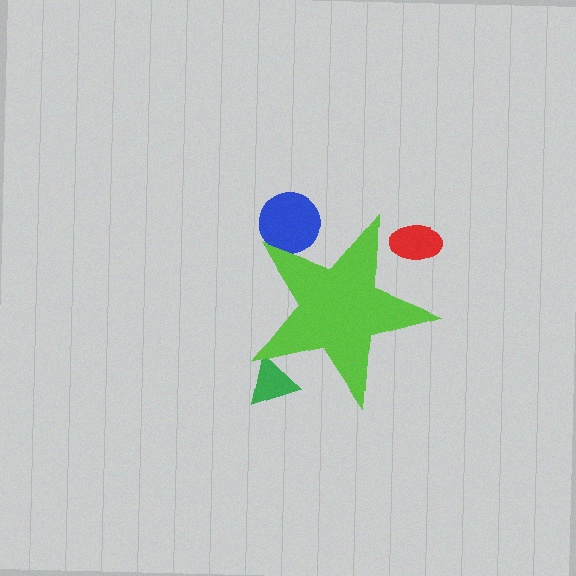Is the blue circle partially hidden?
Yes, the blue circle is partially hidden behind the lime star.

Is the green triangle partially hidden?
Yes, the green triangle is partially hidden behind the lime star.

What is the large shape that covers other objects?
A lime star.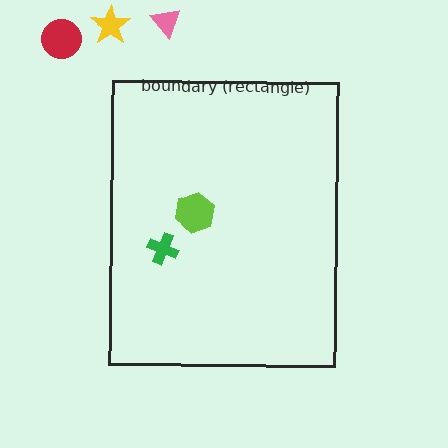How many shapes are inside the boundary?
2 inside, 3 outside.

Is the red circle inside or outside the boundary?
Outside.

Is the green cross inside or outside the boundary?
Inside.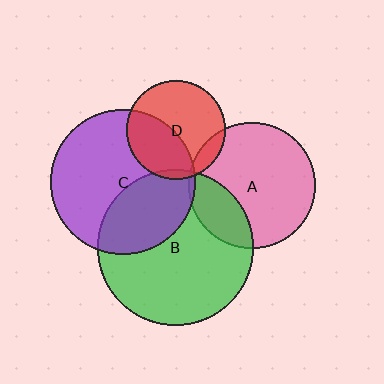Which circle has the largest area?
Circle B (green).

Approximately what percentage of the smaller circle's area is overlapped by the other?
Approximately 35%.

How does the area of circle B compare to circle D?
Approximately 2.5 times.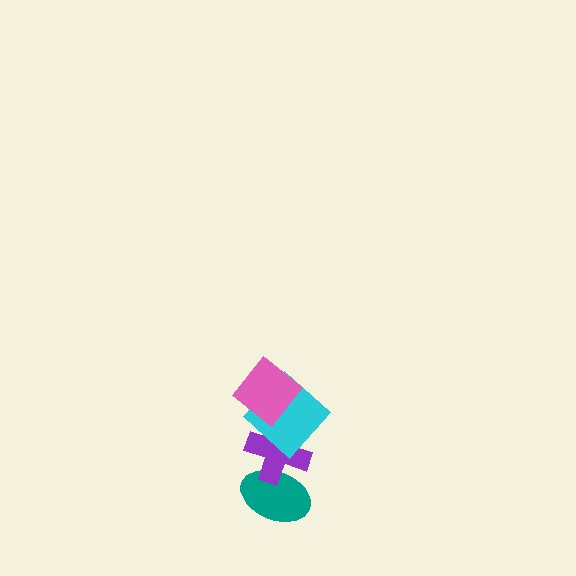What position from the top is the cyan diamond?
The cyan diamond is 2nd from the top.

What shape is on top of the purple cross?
The cyan diamond is on top of the purple cross.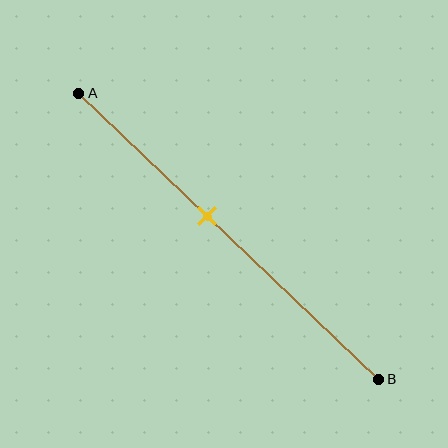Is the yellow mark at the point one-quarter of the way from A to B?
No, the mark is at about 45% from A, not at the 25% one-quarter point.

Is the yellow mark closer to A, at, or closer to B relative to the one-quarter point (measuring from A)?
The yellow mark is closer to point B than the one-quarter point of segment AB.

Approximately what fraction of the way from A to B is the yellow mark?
The yellow mark is approximately 45% of the way from A to B.